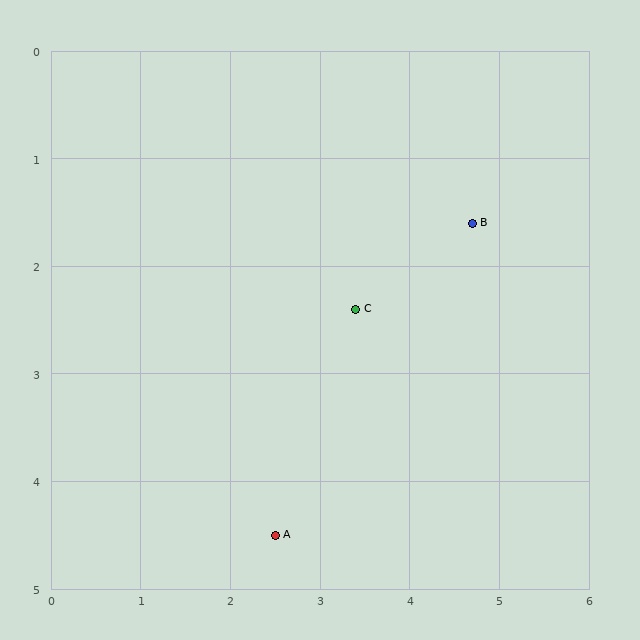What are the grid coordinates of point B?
Point B is at approximately (4.7, 1.6).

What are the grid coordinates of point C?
Point C is at approximately (3.4, 2.4).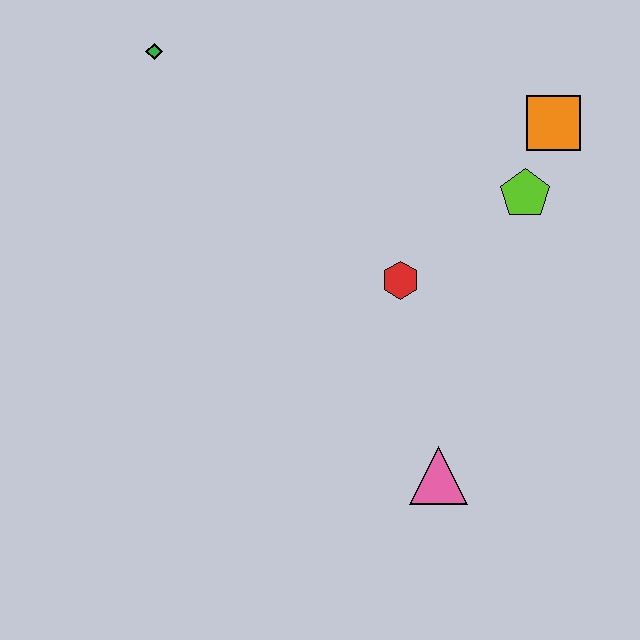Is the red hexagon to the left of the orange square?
Yes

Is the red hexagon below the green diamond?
Yes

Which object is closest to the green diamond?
The red hexagon is closest to the green diamond.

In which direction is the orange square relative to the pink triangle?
The orange square is above the pink triangle.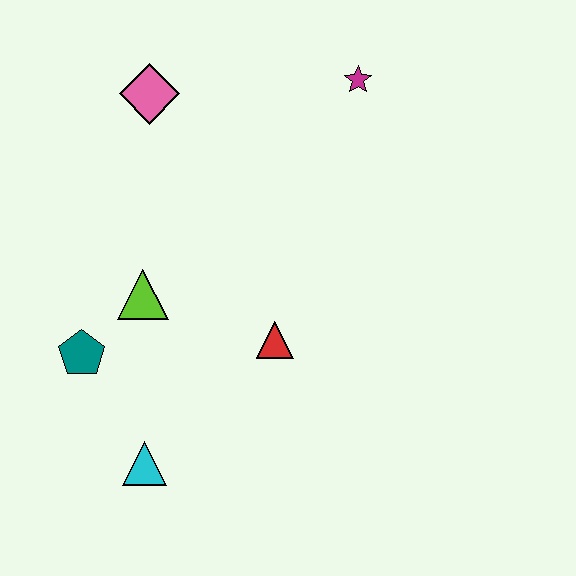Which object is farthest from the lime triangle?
The magenta star is farthest from the lime triangle.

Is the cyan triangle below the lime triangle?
Yes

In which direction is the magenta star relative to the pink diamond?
The magenta star is to the right of the pink diamond.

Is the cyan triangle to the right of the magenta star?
No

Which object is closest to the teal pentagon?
The lime triangle is closest to the teal pentagon.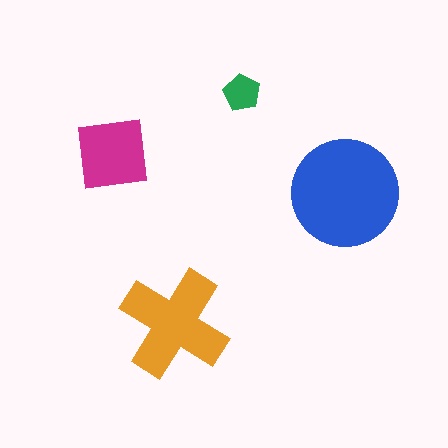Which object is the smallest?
The green pentagon.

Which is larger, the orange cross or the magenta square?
The orange cross.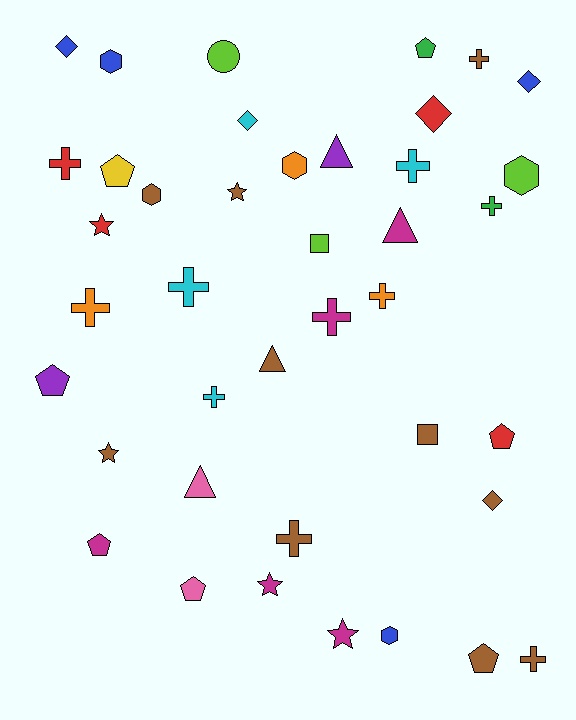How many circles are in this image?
There is 1 circle.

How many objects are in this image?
There are 40 objects.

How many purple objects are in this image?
There are 2 purple objects.